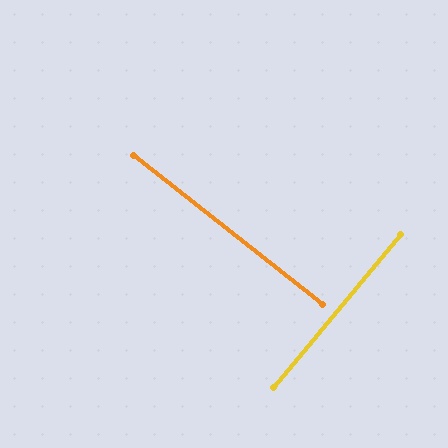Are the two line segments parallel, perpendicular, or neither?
Perpendicular — they meet at approximately 89°.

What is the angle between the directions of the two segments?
Approximately 89 degrees.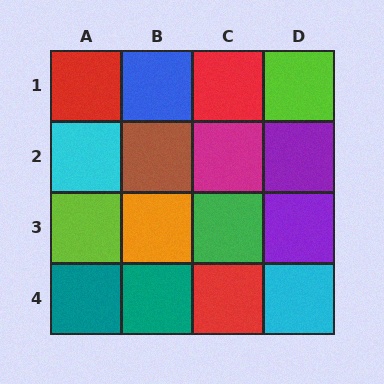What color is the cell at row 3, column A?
Lime.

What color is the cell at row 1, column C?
Red.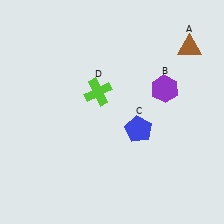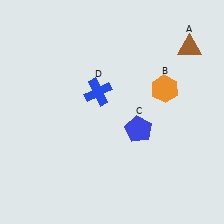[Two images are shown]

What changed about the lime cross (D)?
In Image 1, D is lime. In Image 2, it changed to blue.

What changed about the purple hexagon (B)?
In Image 1, B is purple. In Image 2, it changed to orange.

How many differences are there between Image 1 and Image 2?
There are 2 differences between the two images.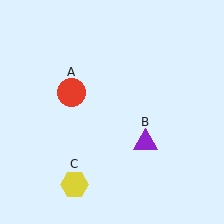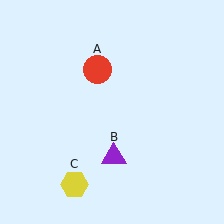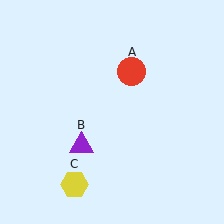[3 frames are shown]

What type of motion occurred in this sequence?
The red circle (object A), purple triangle (object B) rotated clockwise around the center of the scene.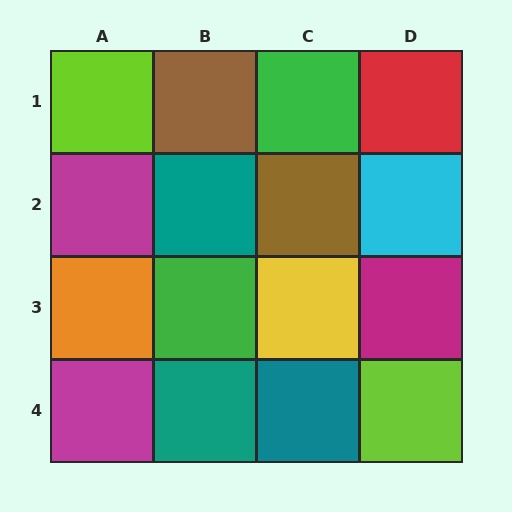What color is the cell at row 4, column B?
Teal.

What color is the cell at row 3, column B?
Green.